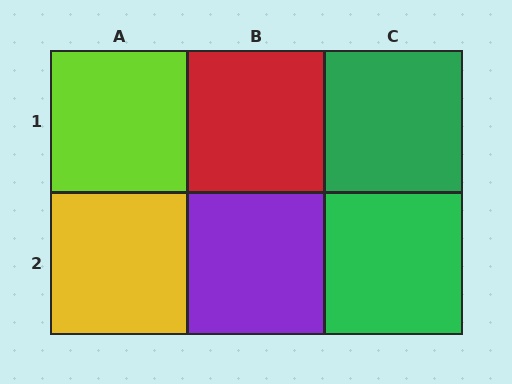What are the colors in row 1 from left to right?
Lime, red, green.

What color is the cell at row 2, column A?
Yellow.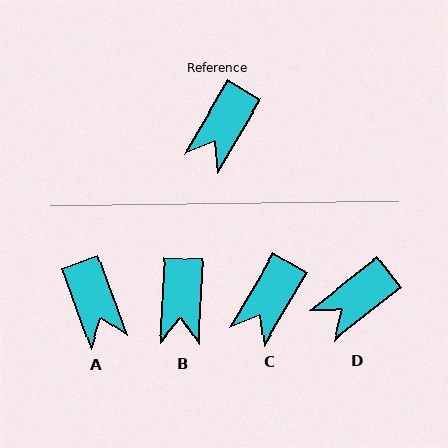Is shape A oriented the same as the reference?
No, it is off by about 51 degrees.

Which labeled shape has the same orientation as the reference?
C.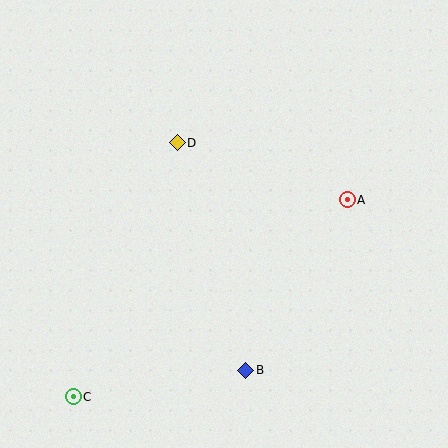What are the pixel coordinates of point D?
Point D is at (177, 143).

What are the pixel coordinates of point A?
Point A is at (347, 200).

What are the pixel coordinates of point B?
Point B is at (246, 370).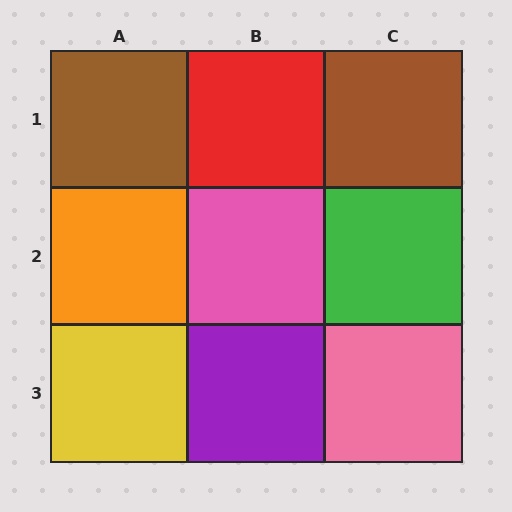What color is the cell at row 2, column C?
Green.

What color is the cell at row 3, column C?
Pink.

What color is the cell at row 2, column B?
Pink.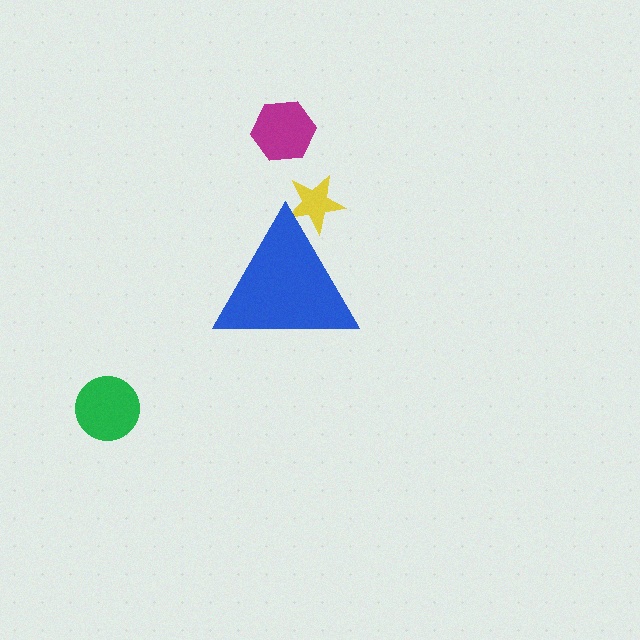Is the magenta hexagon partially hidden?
No, the magenta hexagon is fully visible.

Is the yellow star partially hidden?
Yes, the yellow star is partially hidden behind the blue triangle.